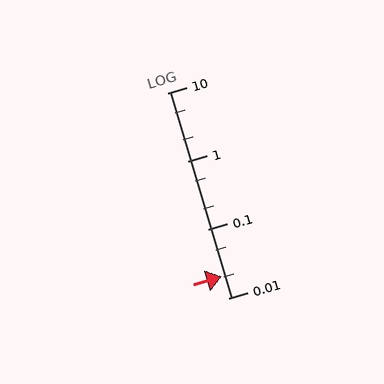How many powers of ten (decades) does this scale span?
The scale spans 3 decades, from 0.01 to 10.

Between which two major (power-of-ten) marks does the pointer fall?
The pointer is between 0.01 and 0.1.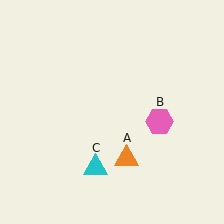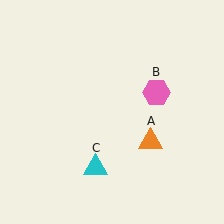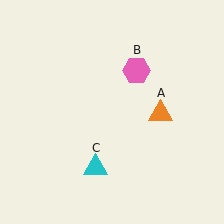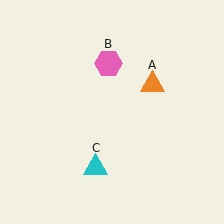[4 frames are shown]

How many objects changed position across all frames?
2 objects changed position: orange triangle (object A), pink hexagon (object B).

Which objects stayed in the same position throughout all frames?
Cyan triangle (object C) remained stationary.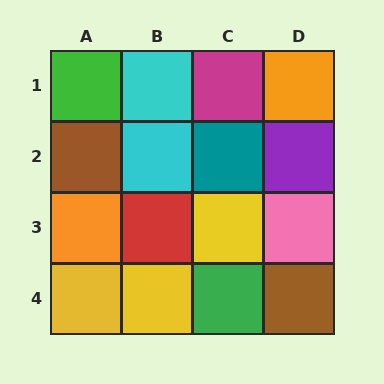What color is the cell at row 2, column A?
Brown.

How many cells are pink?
1 cell is pink.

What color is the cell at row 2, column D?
Purple.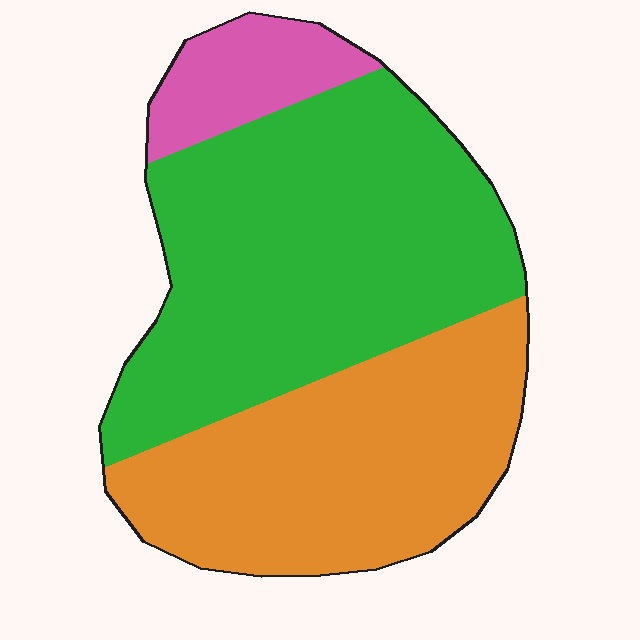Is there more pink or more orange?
Orange.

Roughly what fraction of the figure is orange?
Orange covers roughly 40% of the figure.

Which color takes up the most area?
Green, at roughly 50%.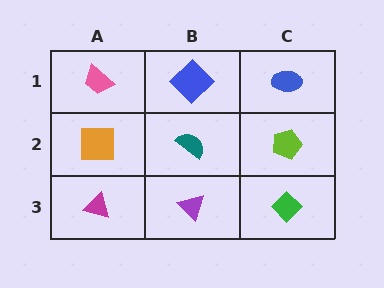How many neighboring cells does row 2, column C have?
3.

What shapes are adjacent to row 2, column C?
A blue ellipse (row 1, column C), a green diamond (row 3, column C), a teal semicircle (row 2, column B).